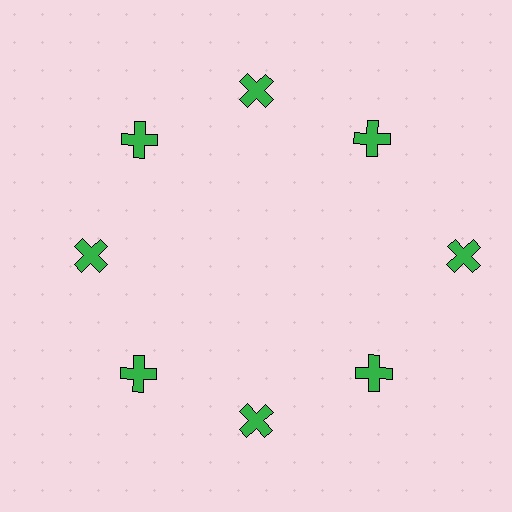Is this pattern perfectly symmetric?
No. The 8 green crosses are arranged in a ring, but one element near the 3 o'clock position is pushed outward from the center, breaking the 8-fold rotational symmetry.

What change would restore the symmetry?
The symmetry would be restored by moving it inward, back onto the ring so that all 8 crosses sit at equal angles and equal distance from the center.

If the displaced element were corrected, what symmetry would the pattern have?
It would have 8-fold rotational symmetry — the pattern would map onto itself every 45 degrees.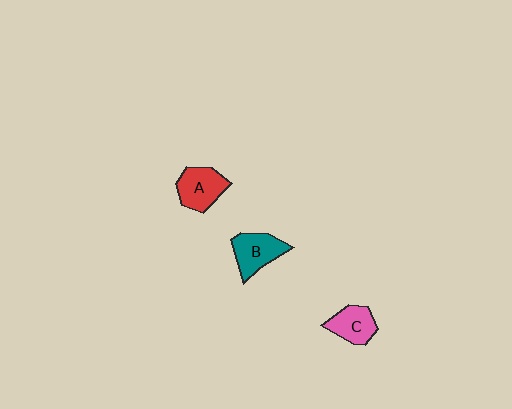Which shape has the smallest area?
Shape C (pink).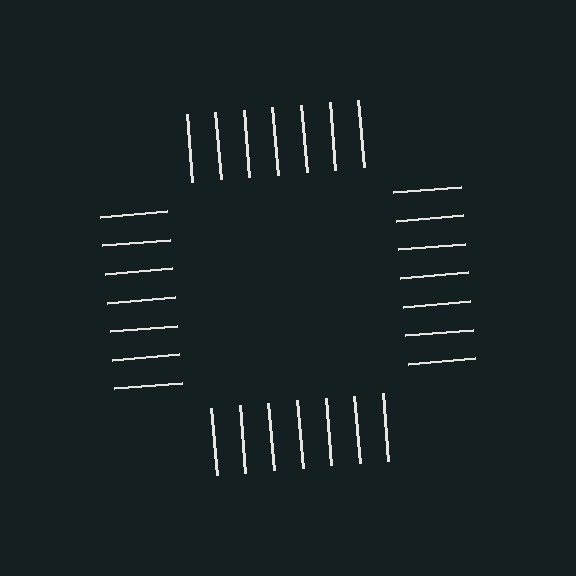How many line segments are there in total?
28 — 7 along each of the 4 edges.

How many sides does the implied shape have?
4 sides — the line-ends trace a square.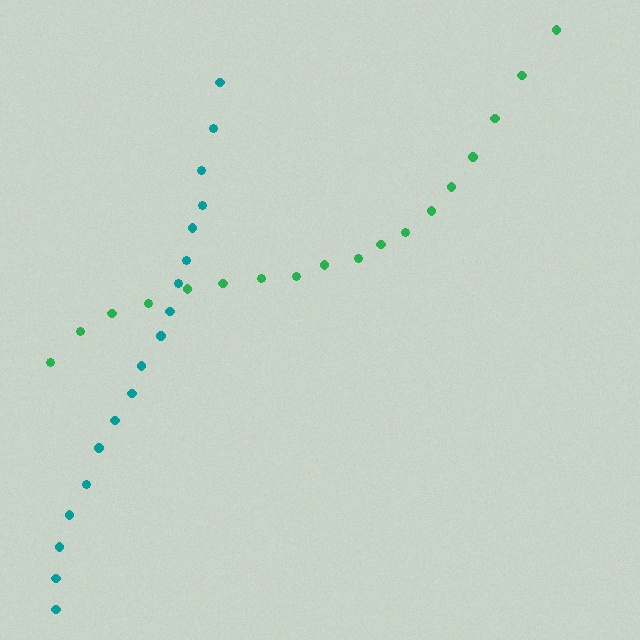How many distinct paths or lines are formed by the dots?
There are 2 distinct paths.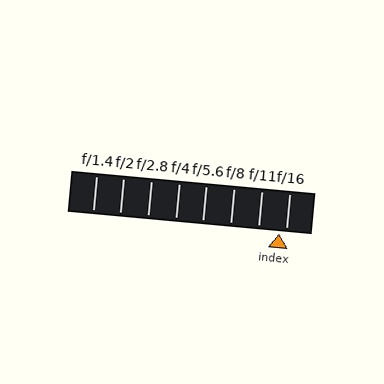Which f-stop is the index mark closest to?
The index mark is closest to f/16.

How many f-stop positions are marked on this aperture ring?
There are 8 f-stop positions marked.